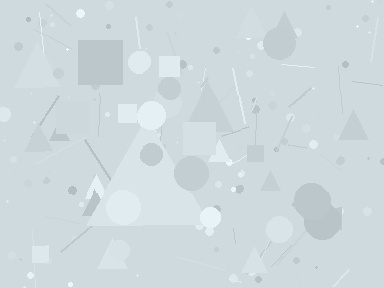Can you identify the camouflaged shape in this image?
The camouflaged shape is a triangle.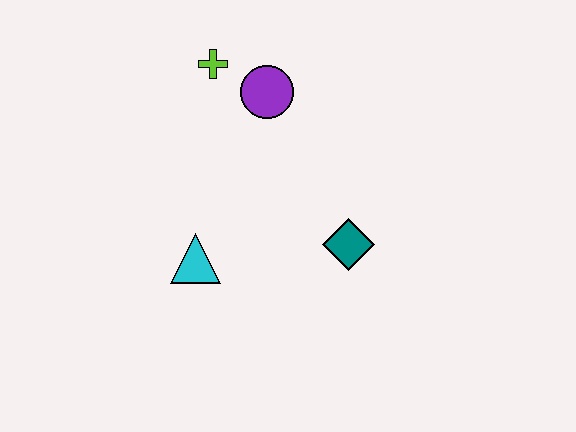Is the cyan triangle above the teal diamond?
No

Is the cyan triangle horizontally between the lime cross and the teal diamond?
No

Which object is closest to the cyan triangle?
The teal diamond is closest to the cyan triangle.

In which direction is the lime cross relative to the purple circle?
The lime cross is to the left of the purple circle.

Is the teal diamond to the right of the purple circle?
Yes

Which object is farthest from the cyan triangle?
The lime cross is farthest from the cyan triangle.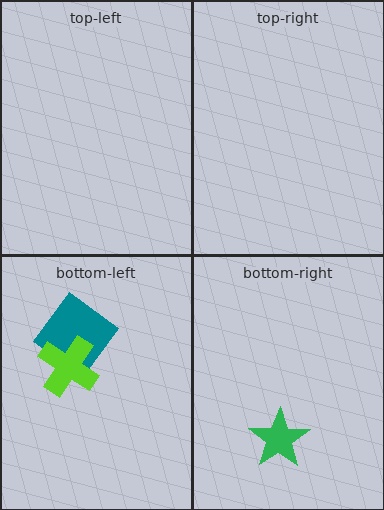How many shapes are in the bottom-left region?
2.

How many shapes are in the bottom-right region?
1.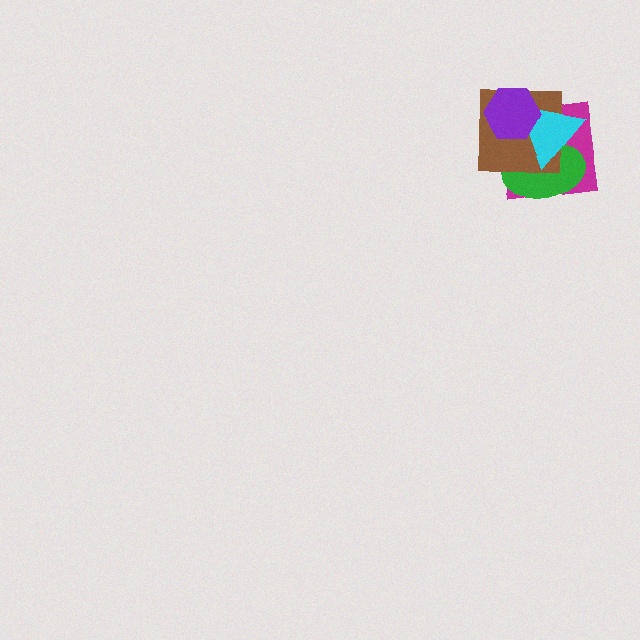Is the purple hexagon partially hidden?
No, no other shape covers it.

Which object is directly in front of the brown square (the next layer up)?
The cyan triangle is directly in front of the brown square.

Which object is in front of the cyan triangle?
The purple hexagon is in front of the cyan triangle.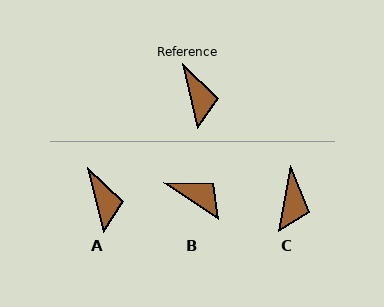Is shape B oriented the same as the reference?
No, it is off by about 43 degrees.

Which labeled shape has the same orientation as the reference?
A.